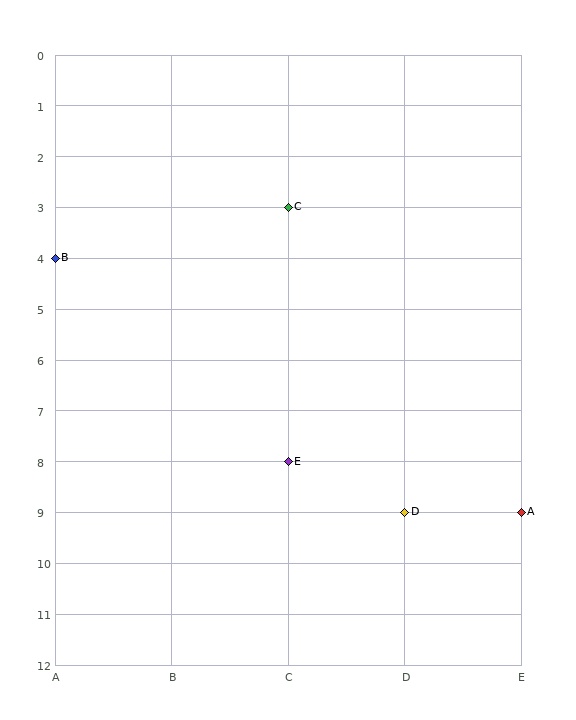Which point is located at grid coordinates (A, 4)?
Point B is at (A, 4).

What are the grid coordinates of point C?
Point C is at grid coordinates (C, 3).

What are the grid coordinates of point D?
Point D is at grid coordinates (D, 9).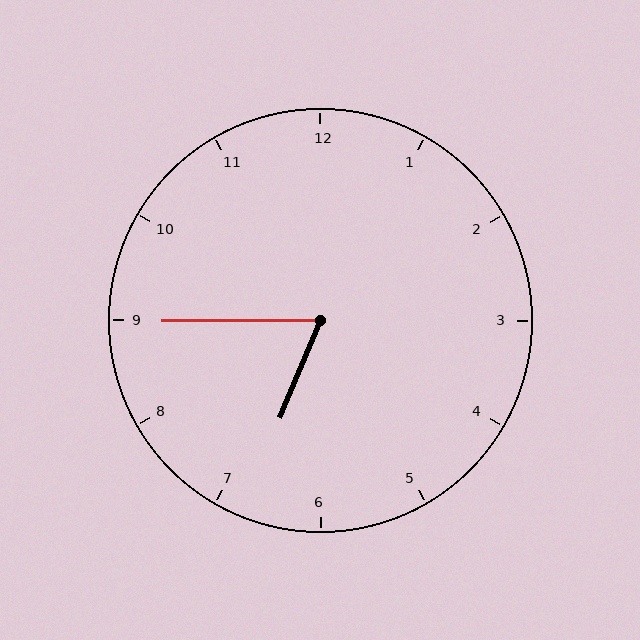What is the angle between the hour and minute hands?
Approximately 68 degrees.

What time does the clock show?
6:45.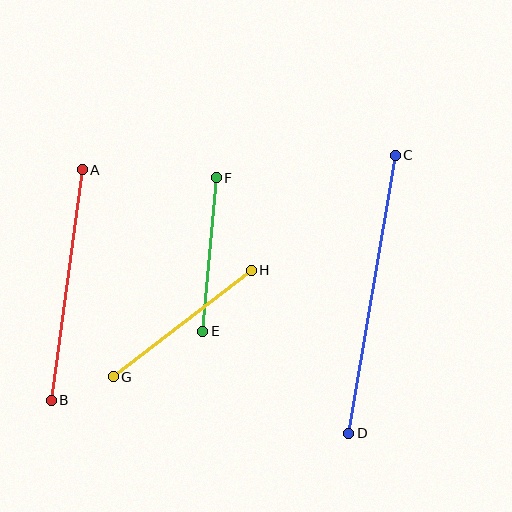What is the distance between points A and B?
The distance is approximately 232 pixels.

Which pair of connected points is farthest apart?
Points C and D are farthest apart.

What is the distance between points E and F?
The distance is approximately 154 pixels.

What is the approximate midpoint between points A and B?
The midpoint is at approximately (67, 285) pixels.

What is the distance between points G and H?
The distance is approximately 175 pixels.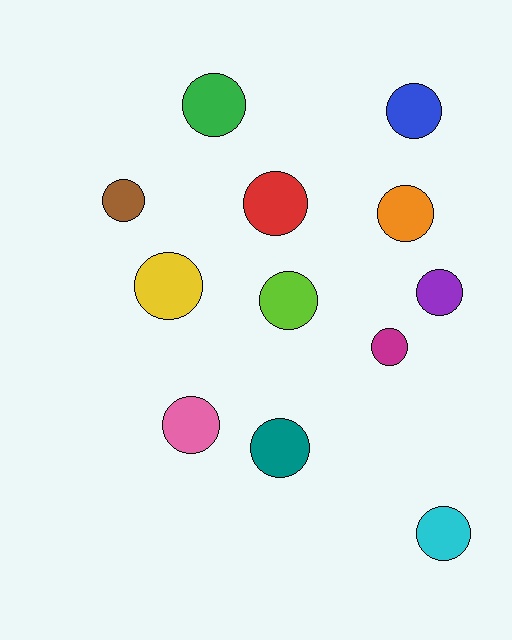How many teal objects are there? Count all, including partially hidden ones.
There is 1 teal object.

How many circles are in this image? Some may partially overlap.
There are 12 circles.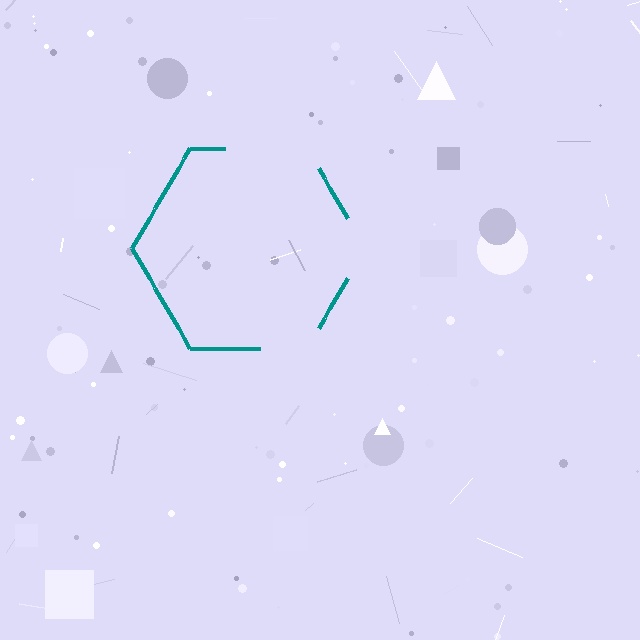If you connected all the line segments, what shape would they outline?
They would outline a hexagon.